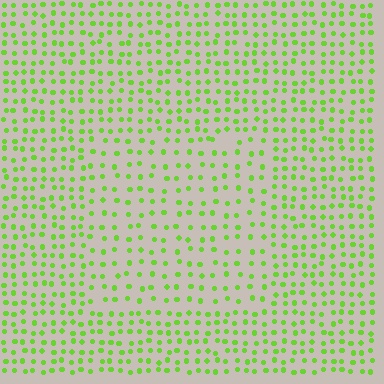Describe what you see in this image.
The image contains small lime elements arranged at two different densities. A rectangle-shaped region is visible where the elements are less densely packed than the surrounding area.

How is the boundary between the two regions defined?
The boundary is defined by a change in element density (approximately 1.6x ratio). All elements are the same color, size, and shape.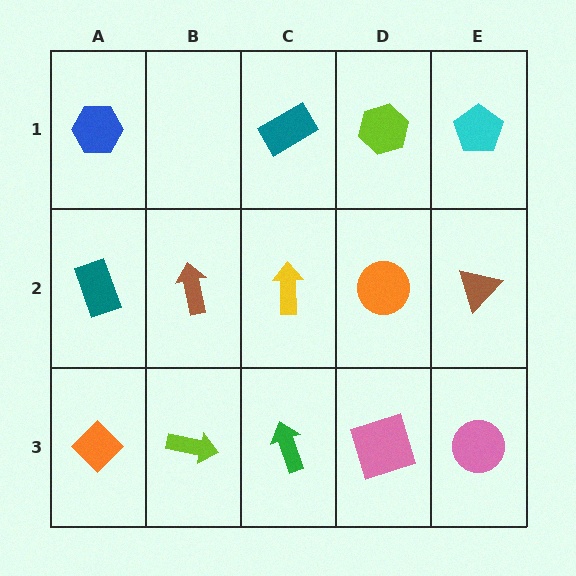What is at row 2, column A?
A teal rectangle.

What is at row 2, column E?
A brown triangle.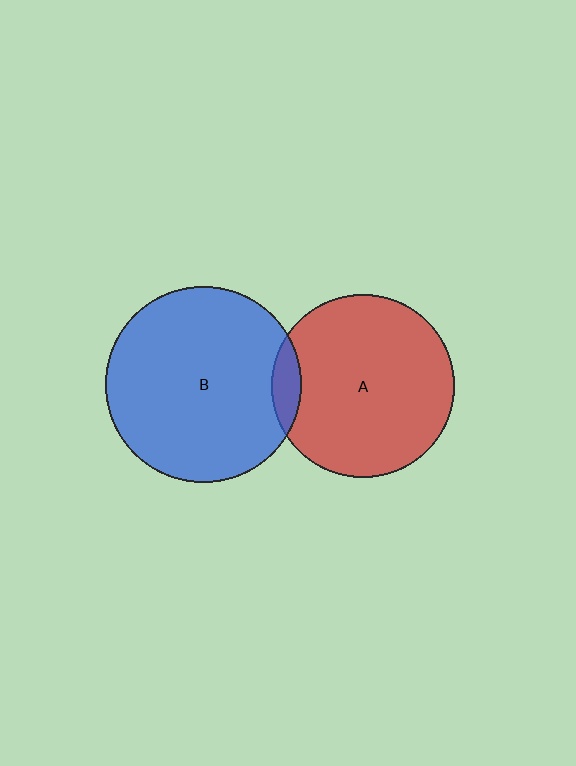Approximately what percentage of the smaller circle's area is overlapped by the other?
Approximately 10%.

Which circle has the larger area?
Circle B (blue).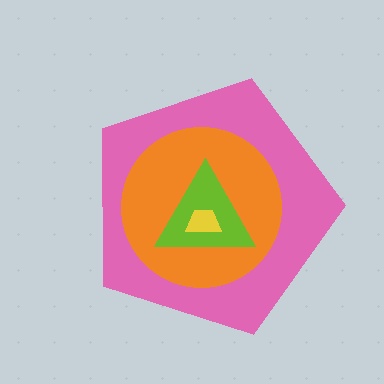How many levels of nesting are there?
4.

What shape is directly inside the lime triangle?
The yellow trapezoid.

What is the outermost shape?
The pink pentagon.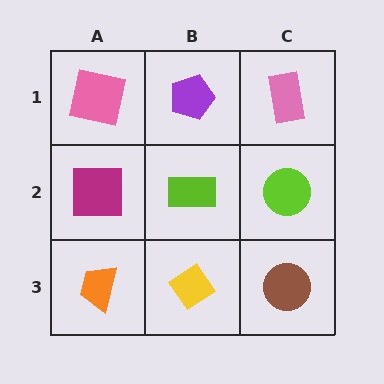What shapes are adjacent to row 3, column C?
A lime circle (row 2, column C), a yellow diamond (row 3, column B).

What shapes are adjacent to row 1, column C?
A lime circle (row 2, column C), a purple pentagon (row 1, column B).